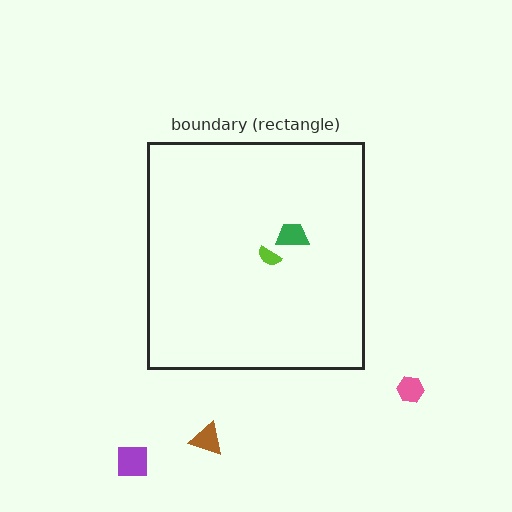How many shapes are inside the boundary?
2 inside, 3 outside.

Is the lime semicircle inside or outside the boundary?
Inside.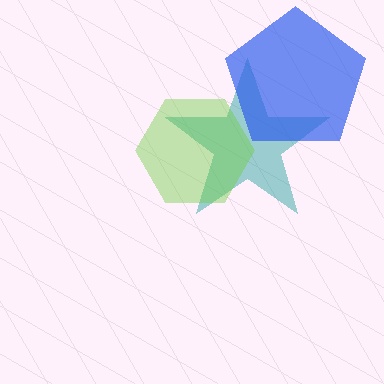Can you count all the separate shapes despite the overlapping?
Yes, there are 3 separate shapes.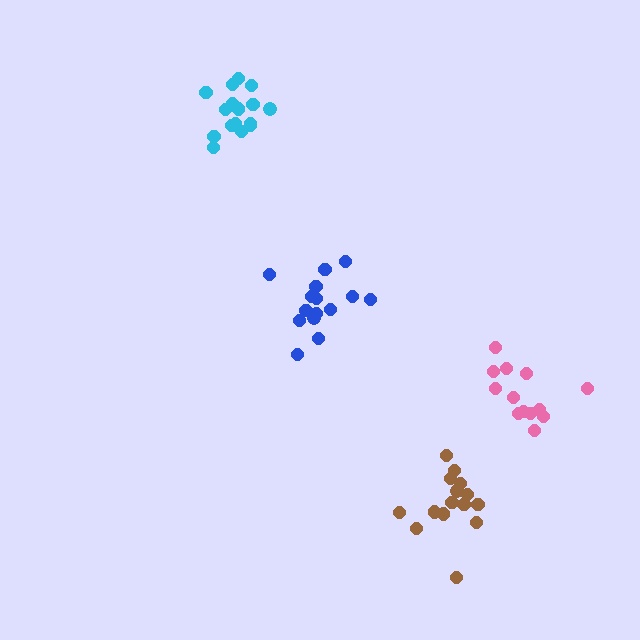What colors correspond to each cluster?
The clusters are colored: brown, blue, cyan, pink.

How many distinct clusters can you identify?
There are 4 distinct clusters.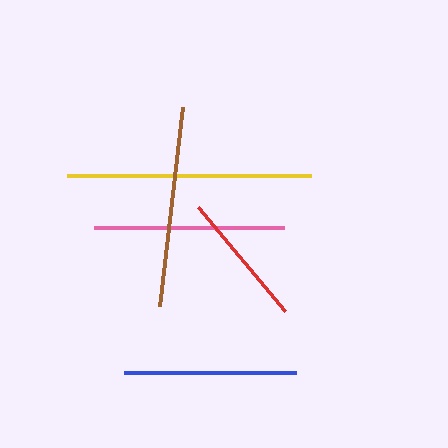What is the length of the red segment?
The red segment is approximately 136 pixels long.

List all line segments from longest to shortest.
From longest to shortest: yellow, brown, pink, blue, red.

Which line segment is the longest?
The yellow line is the longest at approximately 244 pixels.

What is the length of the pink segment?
The pink segment is approximately 190 pixels long.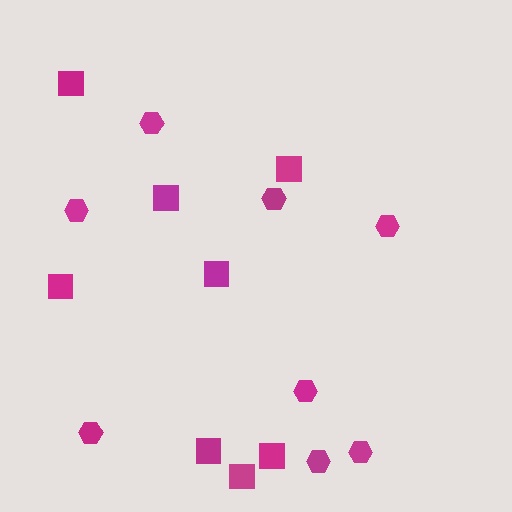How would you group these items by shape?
There are 2 groups: one group of hexagons (8) and one group of squares (8).